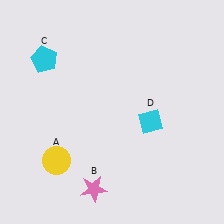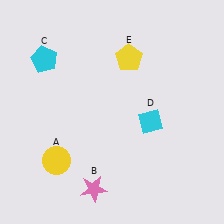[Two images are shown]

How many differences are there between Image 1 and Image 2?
There is 1 difference between the two images.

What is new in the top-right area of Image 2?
A yellow pentagon (E) was added in the top-right area of Image 2.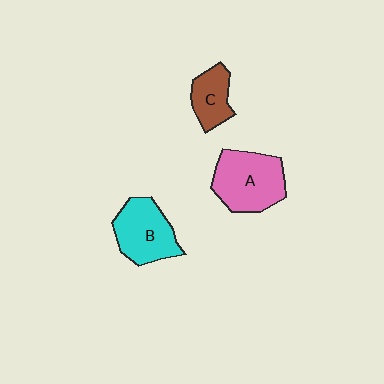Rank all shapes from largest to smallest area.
From largest to smallest: A (pink), B (cyan), C (brown).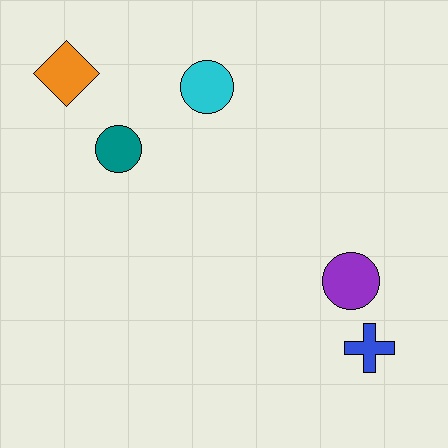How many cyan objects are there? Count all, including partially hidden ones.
There is 1 cyan object.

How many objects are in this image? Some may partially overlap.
There are 5 objects.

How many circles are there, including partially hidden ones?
There are 3 circles.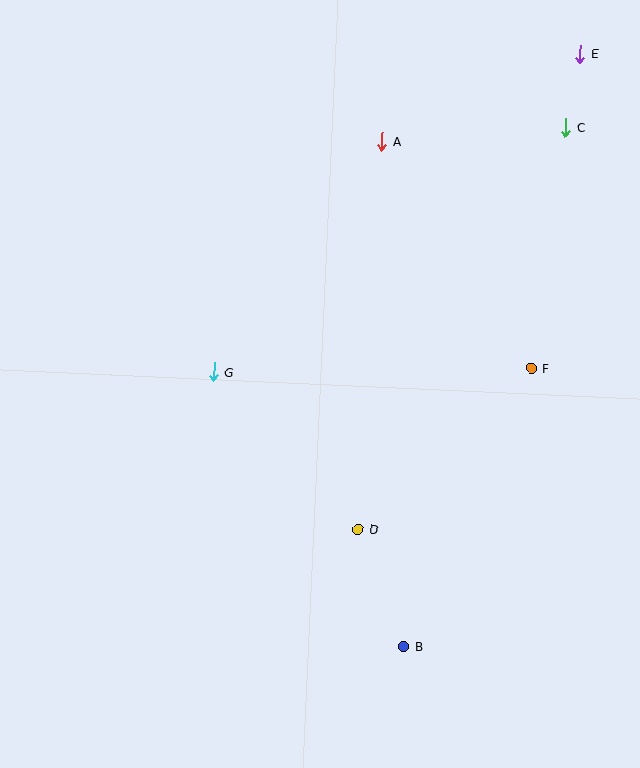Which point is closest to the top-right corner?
Point E is closest to the top-right corner.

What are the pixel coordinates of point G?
Point G is at (214, 372).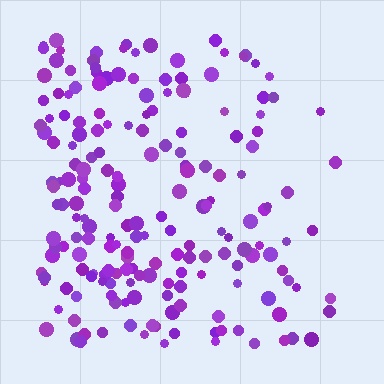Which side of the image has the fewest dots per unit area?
The right.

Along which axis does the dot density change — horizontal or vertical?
Horizontal.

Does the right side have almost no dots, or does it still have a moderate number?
Still a moderate number, just noticeably fewer than the left.